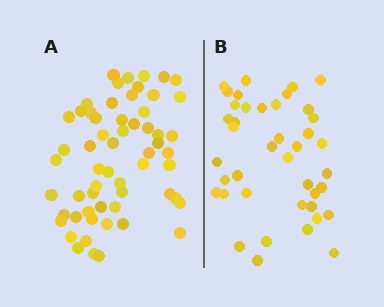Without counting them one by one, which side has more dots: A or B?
Region A (the left region) has more dots.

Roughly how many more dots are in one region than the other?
Region A has approximately 20 more dots than region B.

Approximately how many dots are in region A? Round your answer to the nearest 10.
About 60 dots. (The exact count is 59, which rounds to 60.)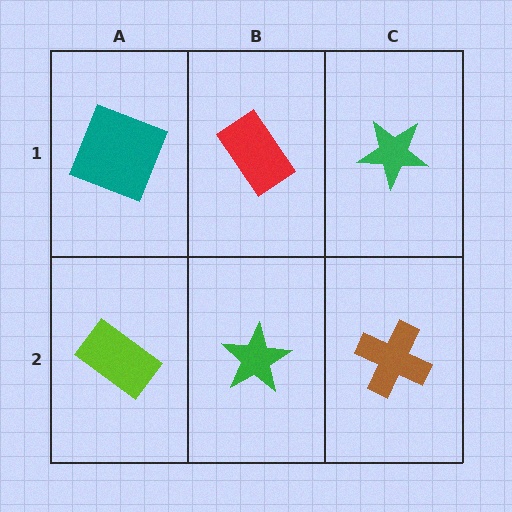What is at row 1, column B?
A red rectangle.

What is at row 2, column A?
A lime rectangle.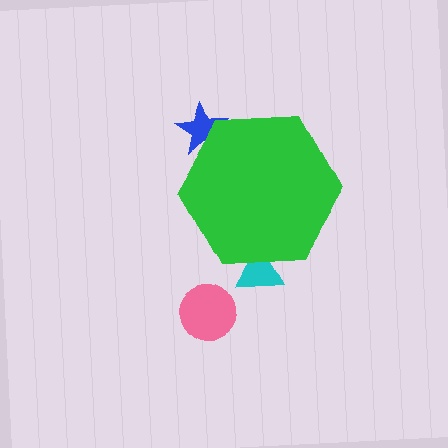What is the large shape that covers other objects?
A green hexagon.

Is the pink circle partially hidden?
No, the pink circle is fully visible.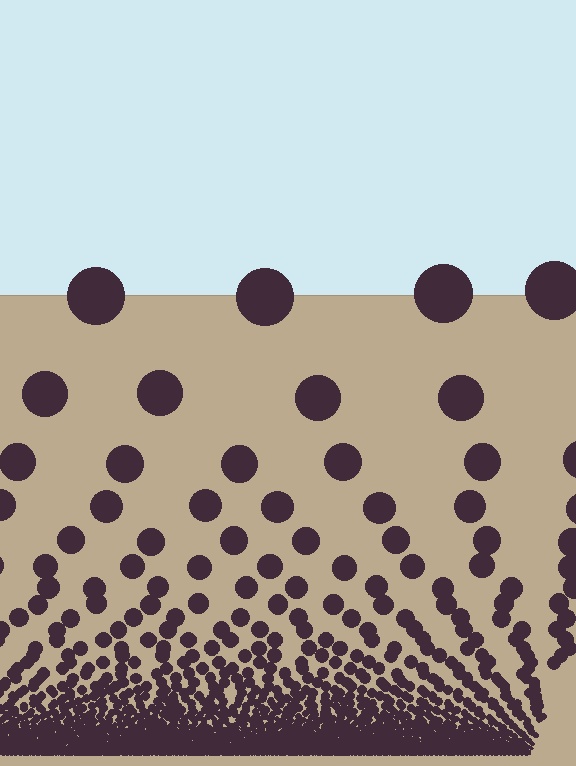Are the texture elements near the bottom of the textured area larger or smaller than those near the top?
Smaller. The gradient is inverted — elements near the bottom are smaller and denser.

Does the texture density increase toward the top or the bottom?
Density increases toward the bottom.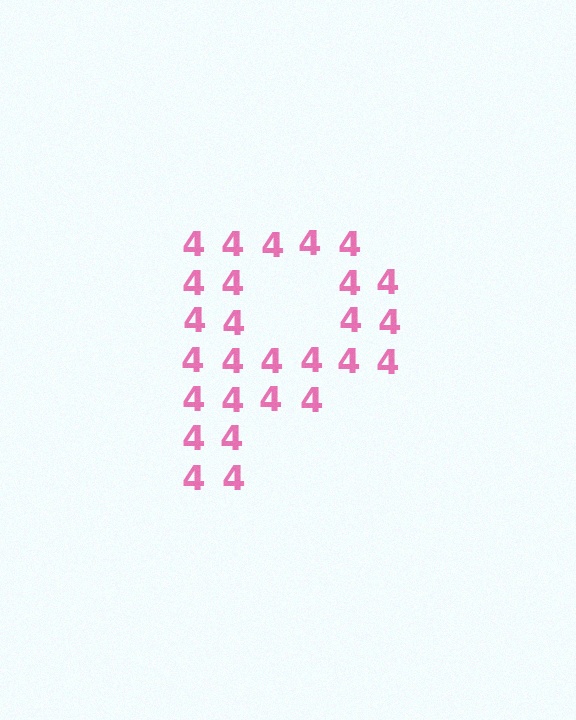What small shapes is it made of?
It is made of small digit 4's.